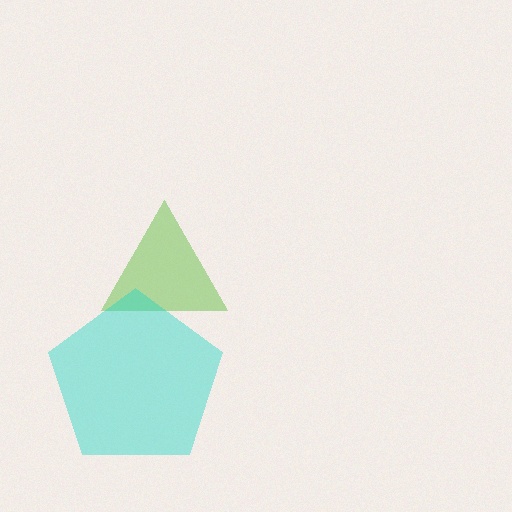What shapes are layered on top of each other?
The layered shapes are: a lime triangle, a cyan pentagon.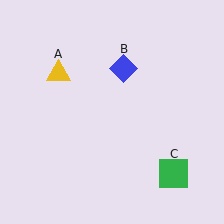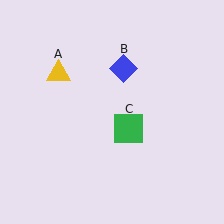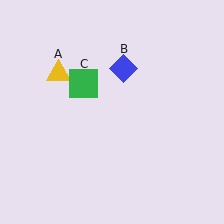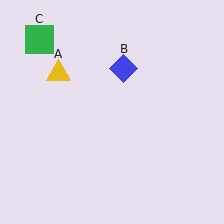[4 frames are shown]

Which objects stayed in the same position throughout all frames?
Yellow triangle (object A) and blue diamond (object B) remained stationary.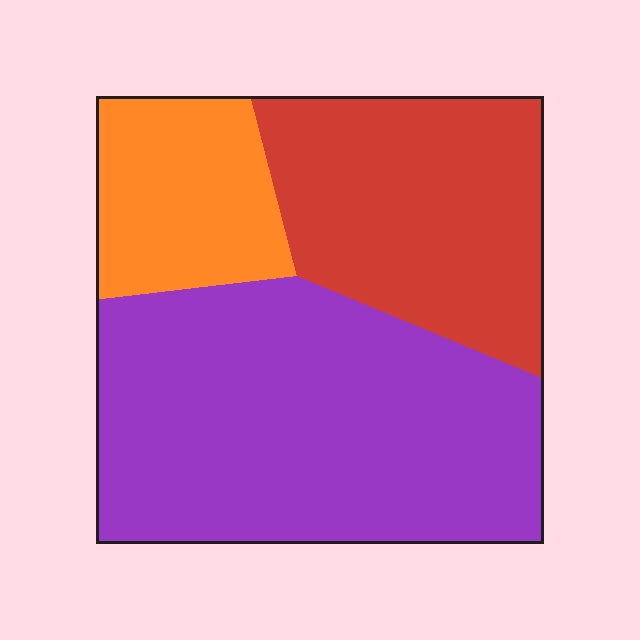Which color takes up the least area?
Orange, at roughly 15%.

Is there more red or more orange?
Red.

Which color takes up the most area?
Purple, at roughly 50%.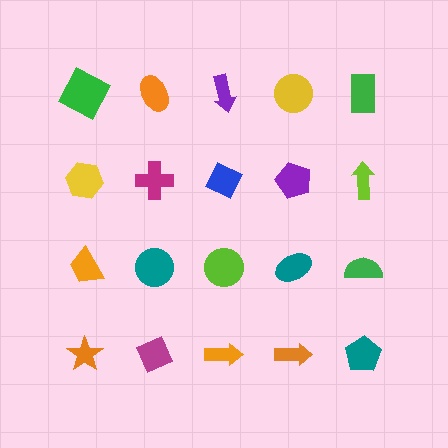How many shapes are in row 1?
5 shapes.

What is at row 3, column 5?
A green semicircle.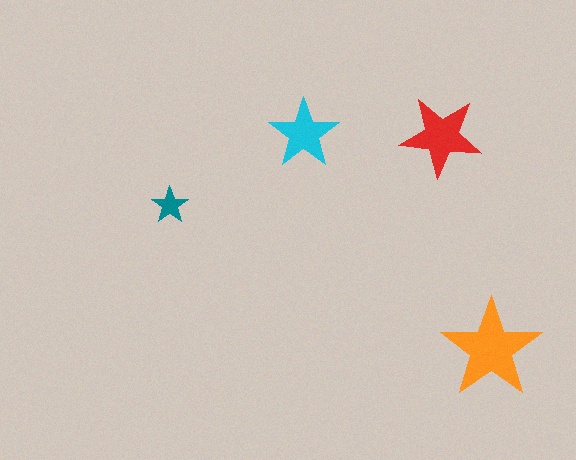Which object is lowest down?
The orange star is bottommost.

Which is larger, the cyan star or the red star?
The red one.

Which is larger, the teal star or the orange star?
The orange one.